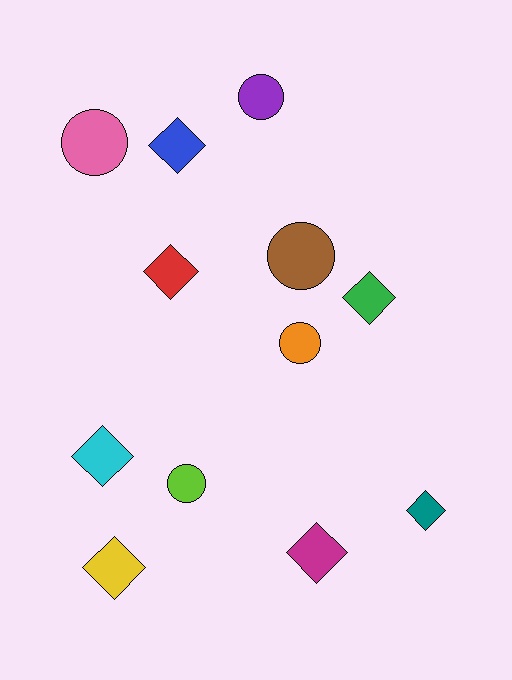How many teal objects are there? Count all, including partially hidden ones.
There is 1 teal object.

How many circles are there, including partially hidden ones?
There are 5 circles.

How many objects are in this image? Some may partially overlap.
There are 12 objects.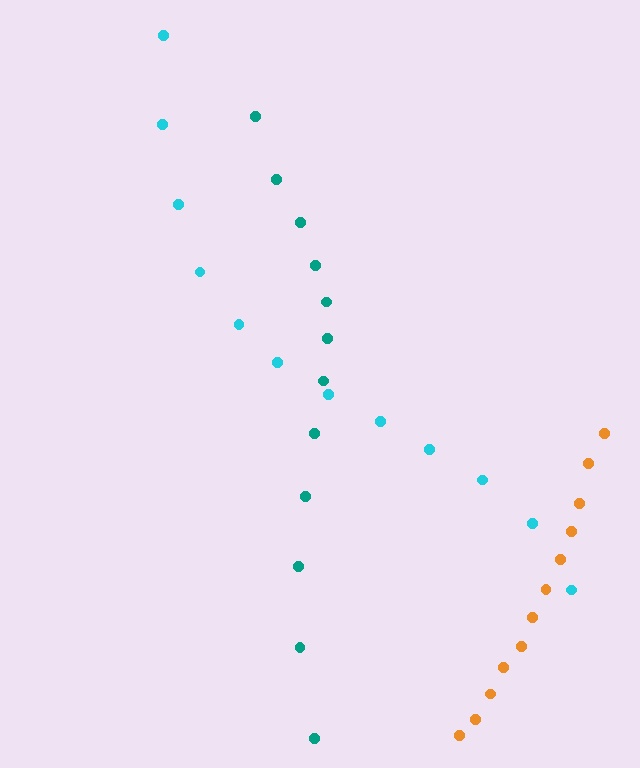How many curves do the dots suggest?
There are 3 distinct paths.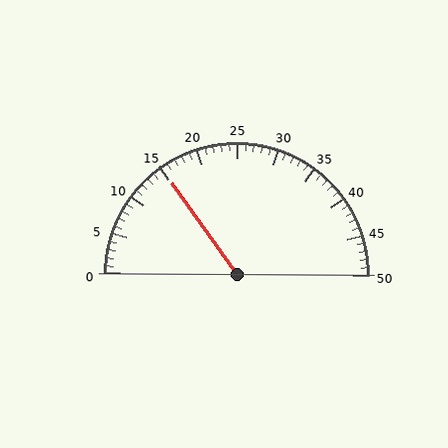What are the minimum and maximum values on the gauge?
The gauge ranges from 0 to 50.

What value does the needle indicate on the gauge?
The needle indicates approximately 15.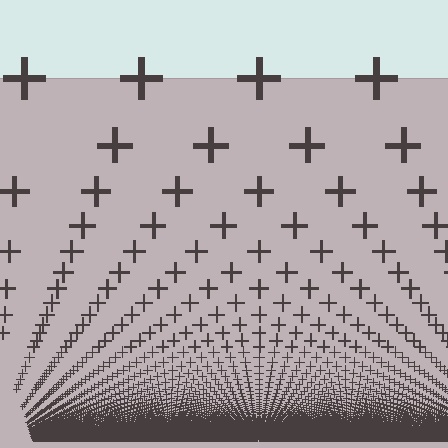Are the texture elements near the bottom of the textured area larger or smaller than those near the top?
Smaller. The gradient is inverted — elements near the bottom are smaller and denser.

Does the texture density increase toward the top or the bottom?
Density increases toward the bottom.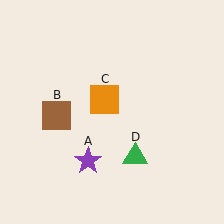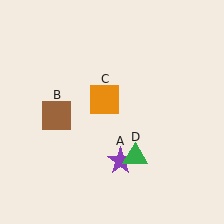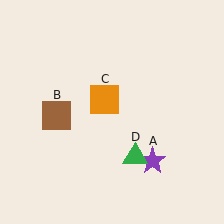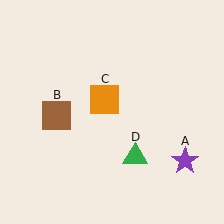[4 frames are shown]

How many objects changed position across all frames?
1 object changed position: purple star (object A).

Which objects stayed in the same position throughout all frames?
Brown square (object B) and orange square (object C) and green triangle (object D) remained stationary.